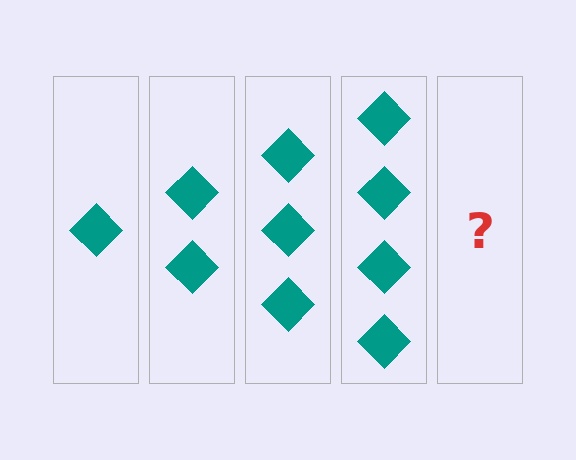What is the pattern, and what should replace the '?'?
The pattern is that each step adds one more diamond. The '?' should be 5 diamonds.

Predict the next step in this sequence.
The next step is 5 diamonds.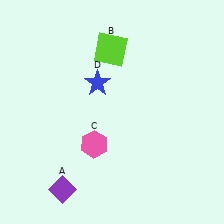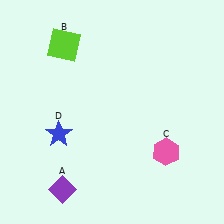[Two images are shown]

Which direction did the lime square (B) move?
The lime square (B) moved left.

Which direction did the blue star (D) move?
The blue star (D) moved down.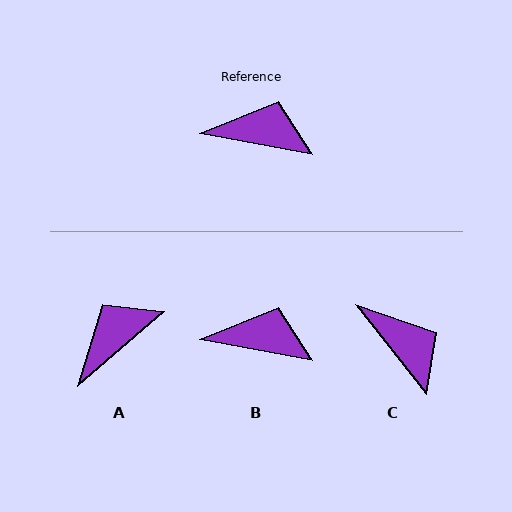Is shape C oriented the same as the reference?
No, it is off by about 41 degrees.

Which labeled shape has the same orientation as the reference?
B.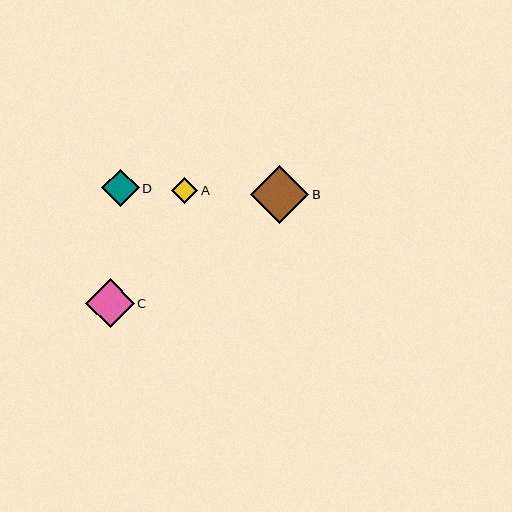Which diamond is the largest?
Diamond B is the largest with a size of approximately 58 pixels.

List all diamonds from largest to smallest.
From largest to smallest: B, C, D, A.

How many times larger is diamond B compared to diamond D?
Diamond B is approximately 1.5 times the size of diamond D.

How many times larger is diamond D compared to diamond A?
Diamond D is approximately 1.4 times the size of diamond A.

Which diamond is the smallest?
Diamond A is the smallest with a size of approximately 27 pixels.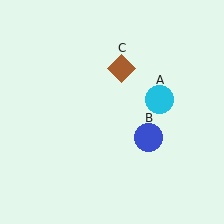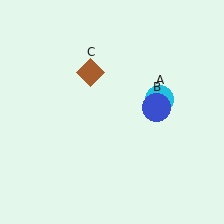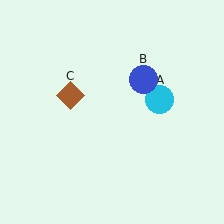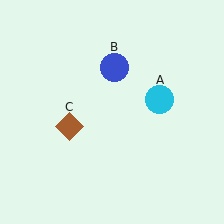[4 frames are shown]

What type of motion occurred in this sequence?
The blue circle (object B), brown diamond (object C) rotated counterclockwise around the center of the scene.